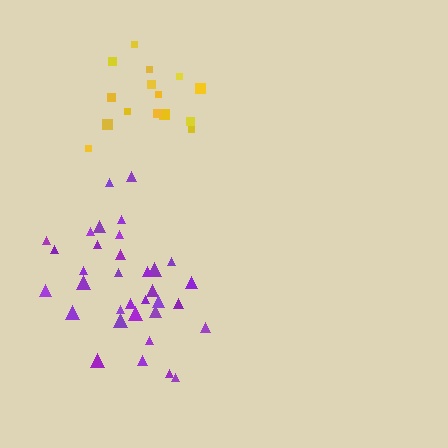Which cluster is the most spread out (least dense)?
Yellow.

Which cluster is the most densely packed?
Purple.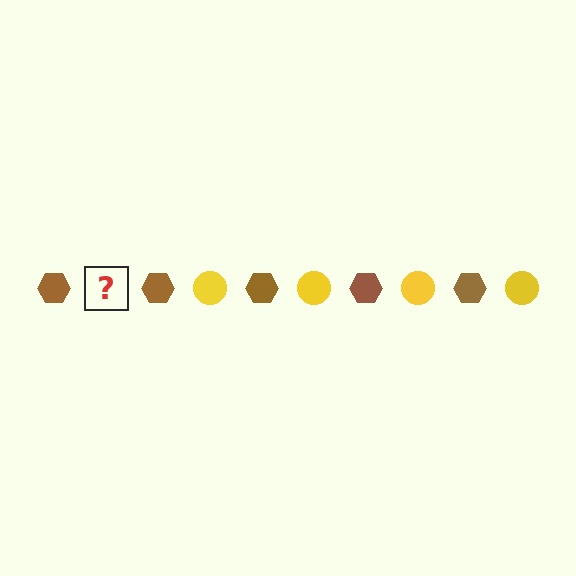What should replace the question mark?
The question mark should be replaced with a yellow circle.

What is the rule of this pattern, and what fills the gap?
The rule is that the pattern alternates between brown hexagon and yellow circle. The gap should be filled with a yellow circle.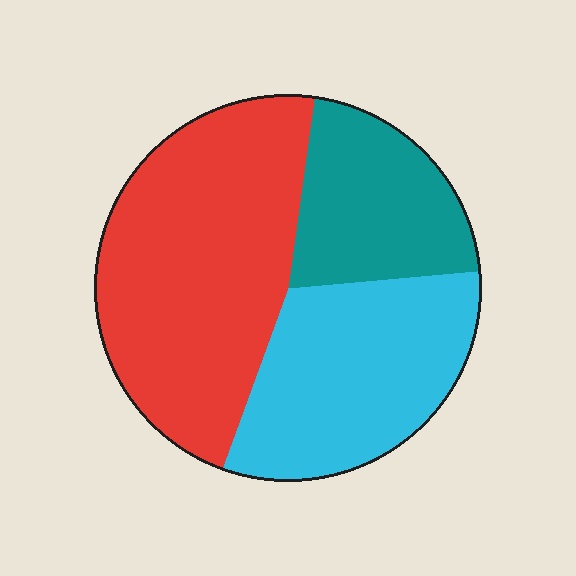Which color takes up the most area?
Red, at roughly 45%.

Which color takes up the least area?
Teal, at roughly 20%.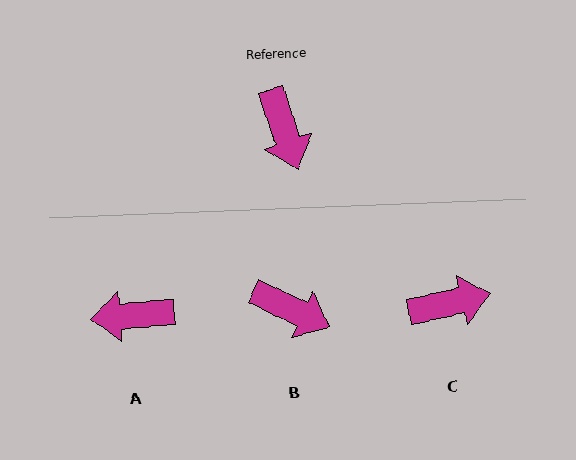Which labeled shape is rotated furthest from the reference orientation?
A, about 104 degrees away.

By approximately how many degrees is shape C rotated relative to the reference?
Approximately 85 degrees counter-clockwise.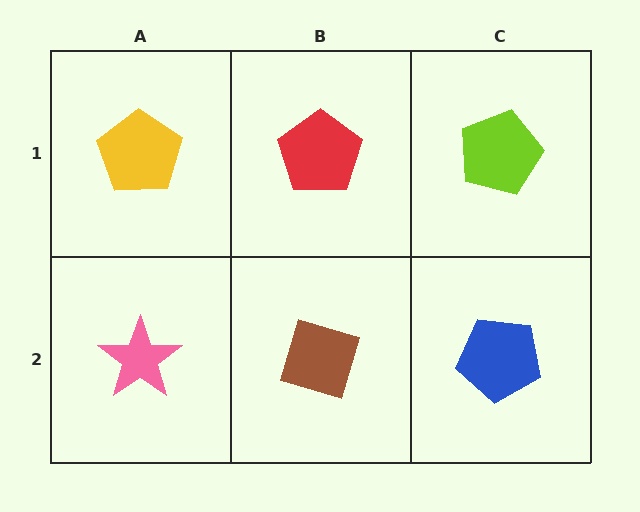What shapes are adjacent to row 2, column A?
A yellow pentagon (row 1, column A), a brown diamond (row 2, column B).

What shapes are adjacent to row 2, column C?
A lime pentagon (row 1, column C), a brown diamond (row 2, column B).